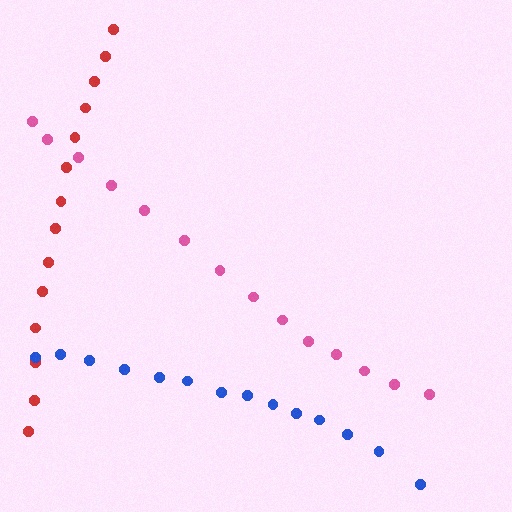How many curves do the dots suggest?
There are 3 distinct paths.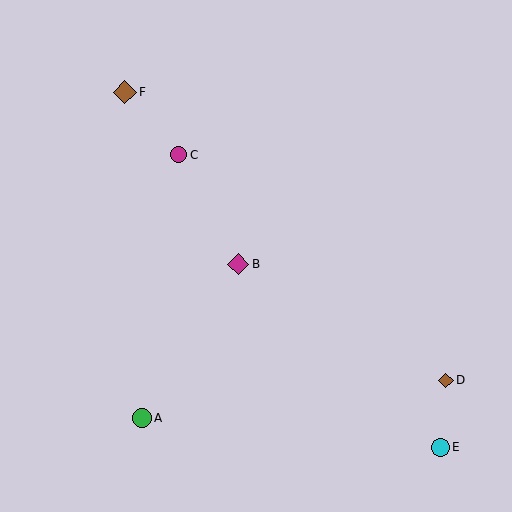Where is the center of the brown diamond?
The center of the brown diamond is at (446, 380).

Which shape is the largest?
The brown diamond (labeled F) is the largest.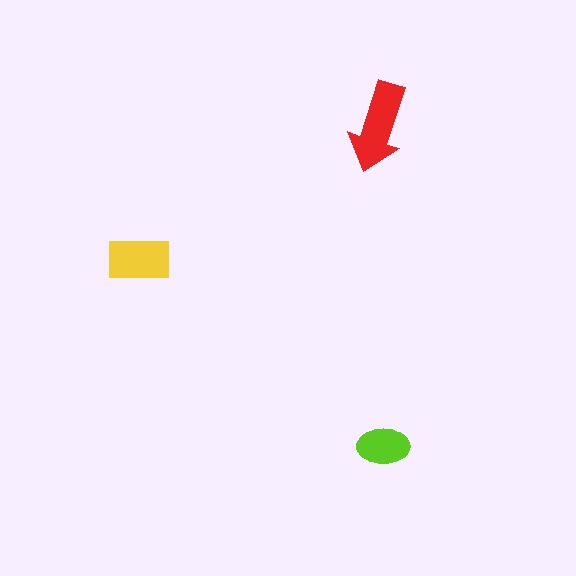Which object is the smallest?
The lime ellipse.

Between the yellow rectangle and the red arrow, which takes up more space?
The red arrow.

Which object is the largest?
The red arrow.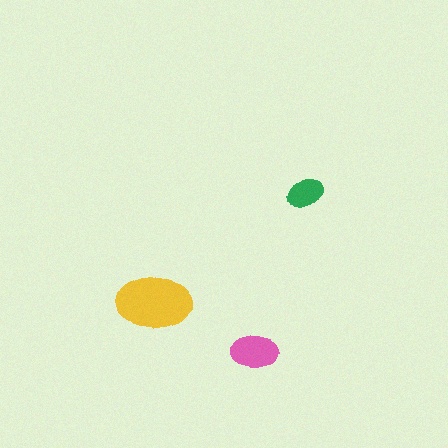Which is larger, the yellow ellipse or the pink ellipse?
The yellow one.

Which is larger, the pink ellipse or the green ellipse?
The pink one.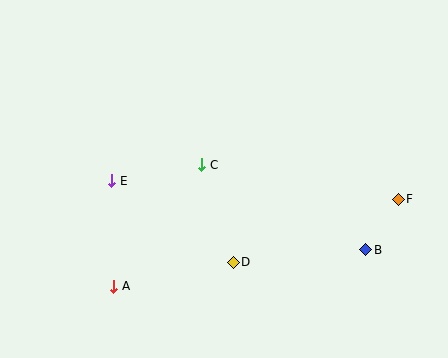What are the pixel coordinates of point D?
Point D is at (233, 262).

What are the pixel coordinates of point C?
Point C is at (202, 165).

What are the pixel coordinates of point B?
Point B is at (366, 250).